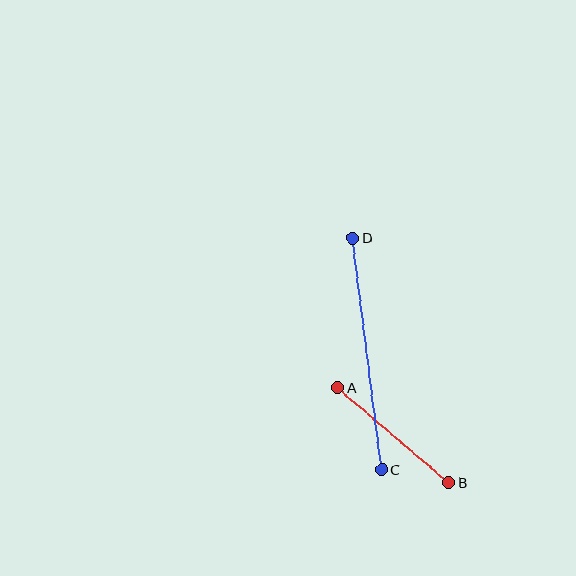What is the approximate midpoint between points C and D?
The midpoint is at approximately (367, 354) pixels.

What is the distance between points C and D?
The distance is approximately 233 pixels.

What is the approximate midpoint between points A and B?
The midpoint is at approximately (393, 435) pixels.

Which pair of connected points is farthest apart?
Points C and D are farthest apart.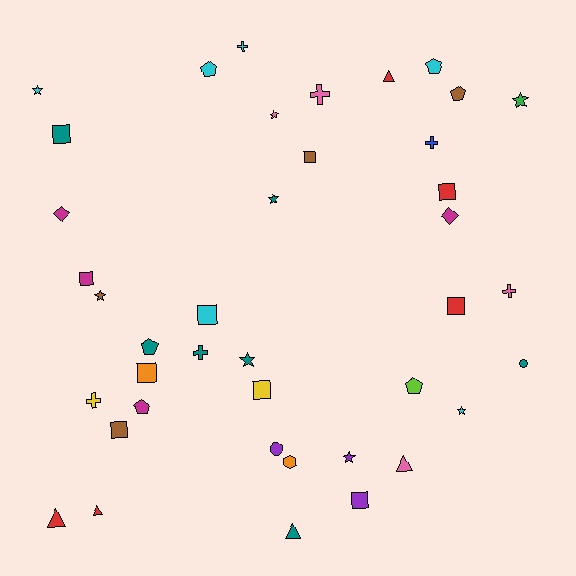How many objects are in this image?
There are 40 objects.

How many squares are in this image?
There are 10 squares.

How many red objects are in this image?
There are 5 red objects.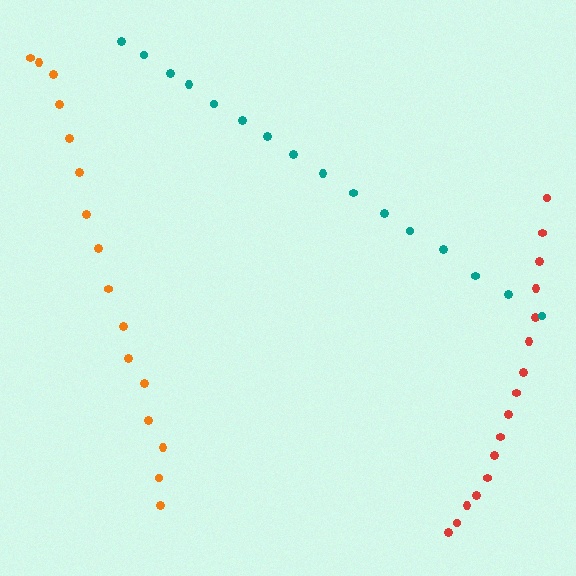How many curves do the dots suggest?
There are 3 distinct paths.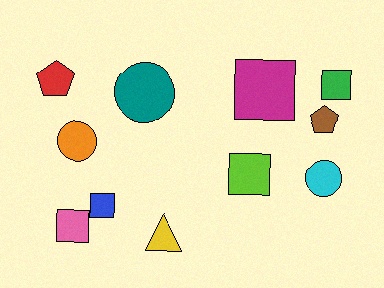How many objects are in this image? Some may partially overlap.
There are 11 objects.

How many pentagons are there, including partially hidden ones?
There are 2 pentagons.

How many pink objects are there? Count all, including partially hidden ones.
There is 1 pink object.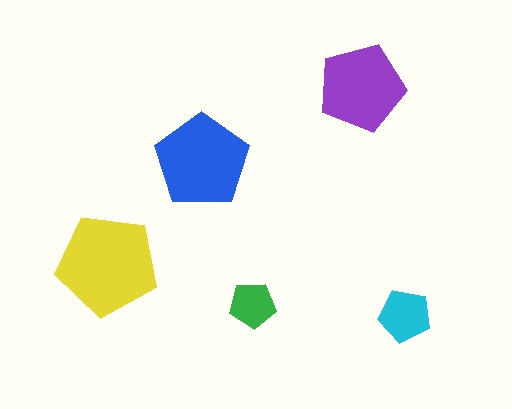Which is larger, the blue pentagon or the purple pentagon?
The blue one.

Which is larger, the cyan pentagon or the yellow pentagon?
The yellow one.